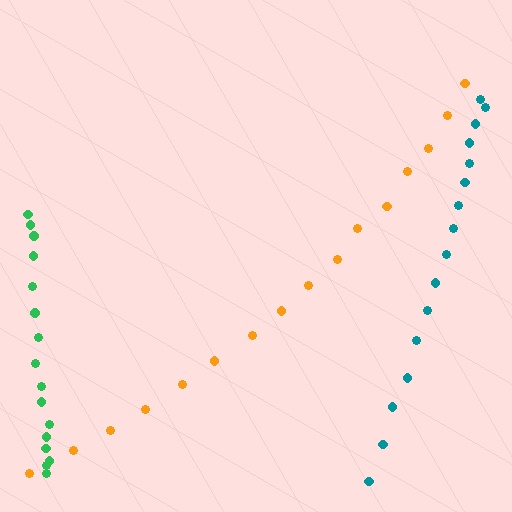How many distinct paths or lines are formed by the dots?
There are 3 distinct paths.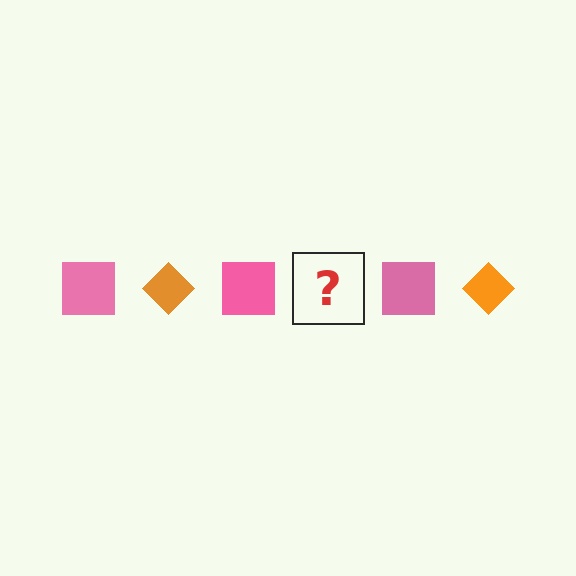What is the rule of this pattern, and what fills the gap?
The rule is that the pattern alternates between pink square and orange diamond. The gap should be filled with an orange diamond.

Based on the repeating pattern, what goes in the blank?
The blank should be an orange diamond.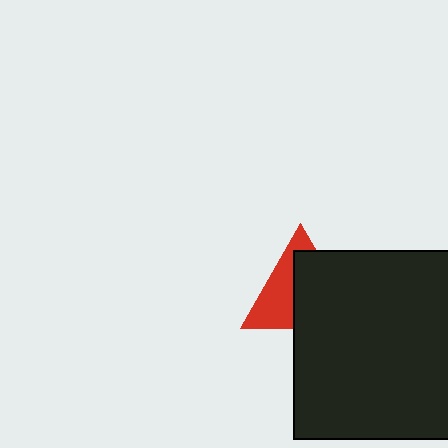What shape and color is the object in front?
The object in front is a black square.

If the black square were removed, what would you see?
You would see the complete red triangle.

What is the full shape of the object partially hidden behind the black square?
The partially hidden object is a red triangle.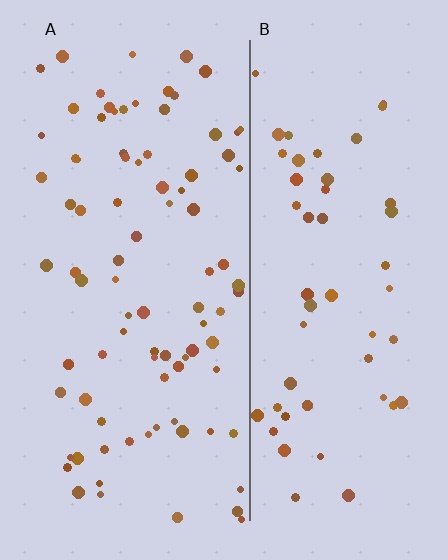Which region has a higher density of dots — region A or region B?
A (the left).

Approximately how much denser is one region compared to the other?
Approximately 1.6× — region A over region B.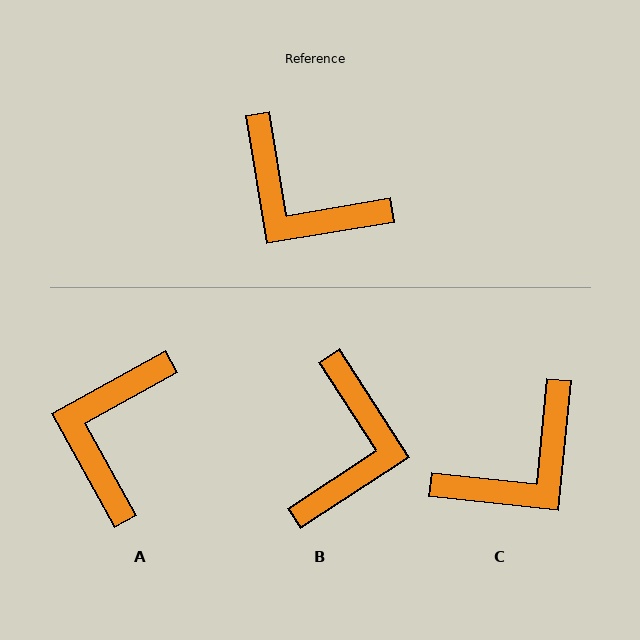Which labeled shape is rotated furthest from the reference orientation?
B, about 113 degrees away.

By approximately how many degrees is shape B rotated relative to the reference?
Approximately 113 degrees counter-clockwise.